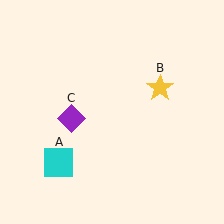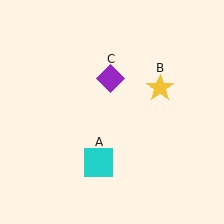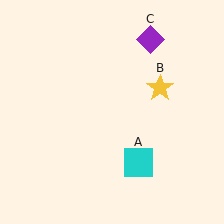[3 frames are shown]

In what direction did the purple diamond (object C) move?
The purple diamond (object C) moved up and to the right.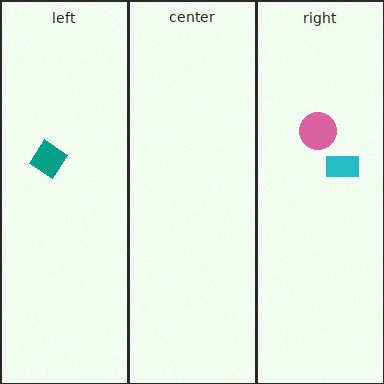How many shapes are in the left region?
1.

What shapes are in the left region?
The teal diamond.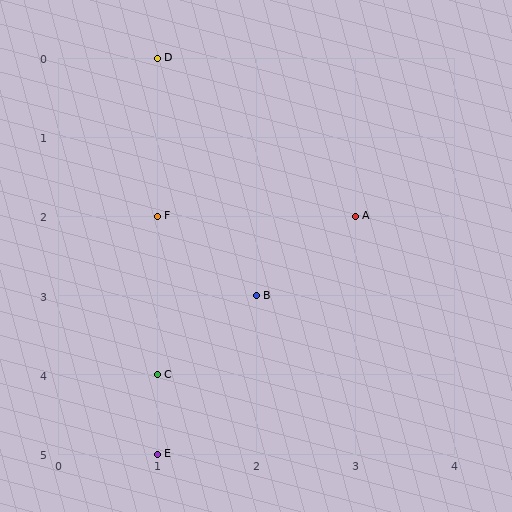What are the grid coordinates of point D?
Point D is at grid coordinates (1, 0).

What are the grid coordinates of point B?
Point B is at grid coordinates (2, 3).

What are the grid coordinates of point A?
Point A is at grid coordinates (3, 2).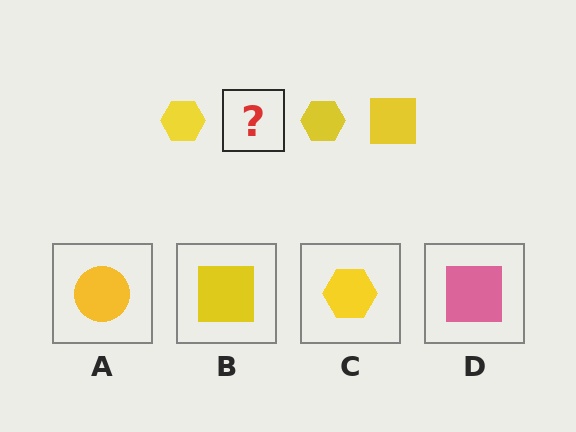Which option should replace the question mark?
Option B.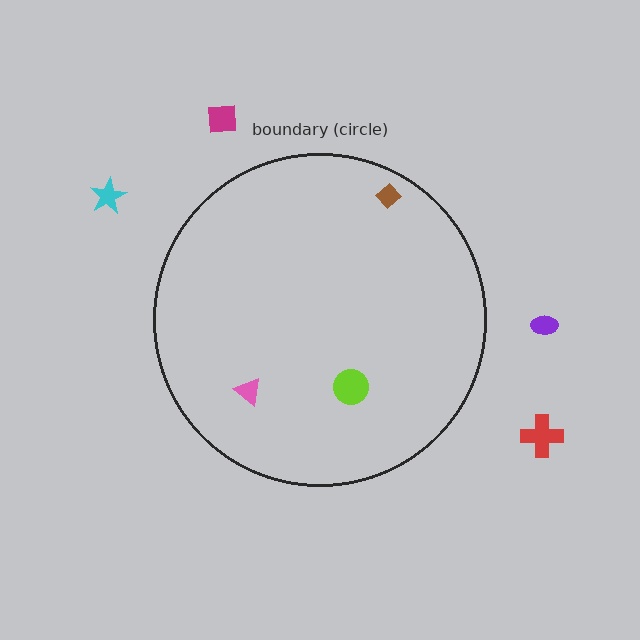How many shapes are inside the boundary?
3 inside, 4 outside.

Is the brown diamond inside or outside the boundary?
Inside.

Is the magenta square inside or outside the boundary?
Outside.